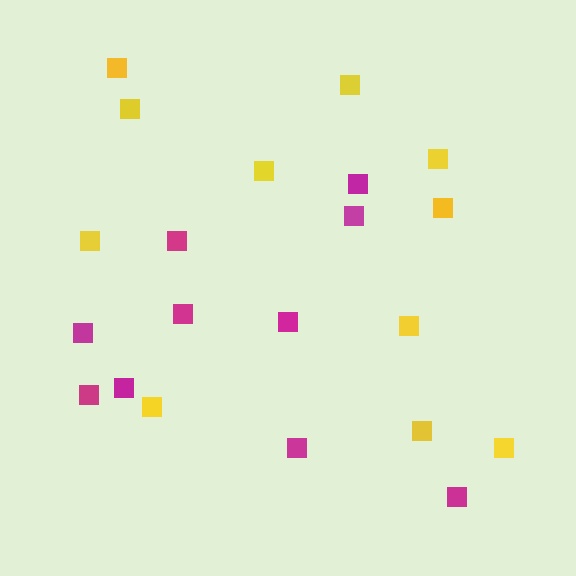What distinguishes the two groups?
There are 2 groups: one group of magenta squares (10) and one group of yellow squares (11).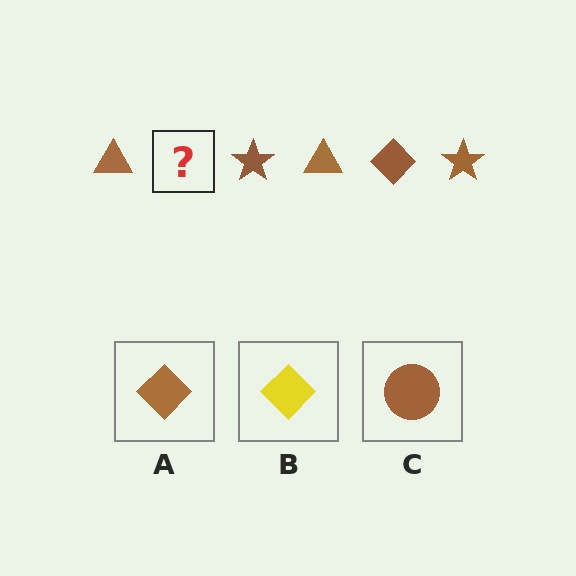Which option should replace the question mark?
Option A.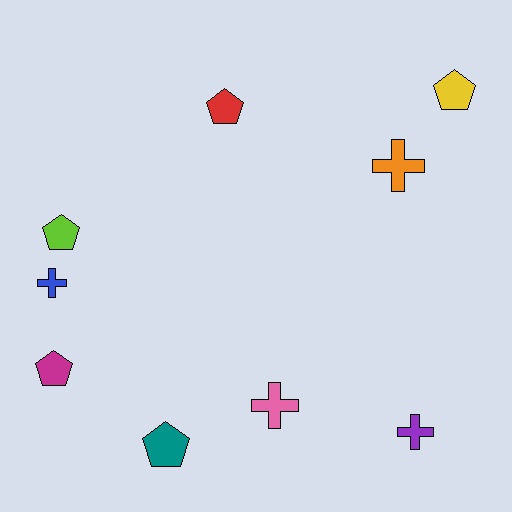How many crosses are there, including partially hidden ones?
There are 4 crosses.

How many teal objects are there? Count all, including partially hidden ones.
There is 1 teal object.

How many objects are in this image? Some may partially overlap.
There are 9 objects.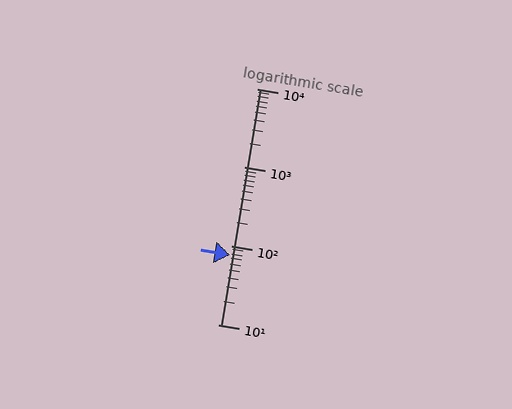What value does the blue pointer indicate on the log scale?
The pointer indicates approximately 76.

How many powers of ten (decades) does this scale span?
The scale spans 3 decades, from 10 to 10000.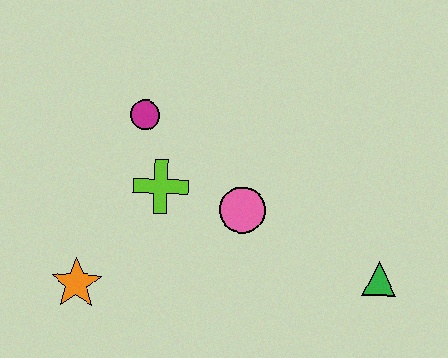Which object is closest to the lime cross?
The magenta circle is closest to the lime cross.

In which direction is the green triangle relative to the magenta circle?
The green triangle is to the right of the magenta circle.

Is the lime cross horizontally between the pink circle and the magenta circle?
Yes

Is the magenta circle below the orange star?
No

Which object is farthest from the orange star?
The green triangle is farthest from the orange star.